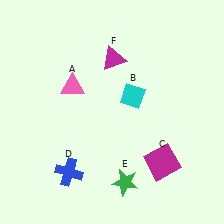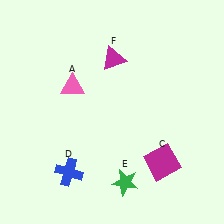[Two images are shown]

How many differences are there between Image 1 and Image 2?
There is 1 difference between the two images.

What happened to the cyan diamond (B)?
The cyan diamond (B) was removed in Image 2. It was in the top-right area of Image 1.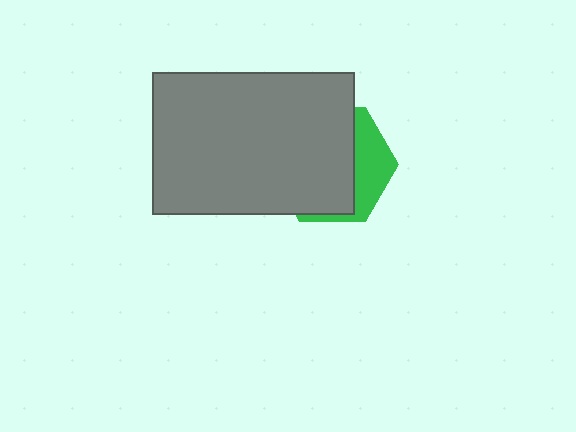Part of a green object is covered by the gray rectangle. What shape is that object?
It is a hexagon.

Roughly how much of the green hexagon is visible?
A small part of it is visible (roughly 30%).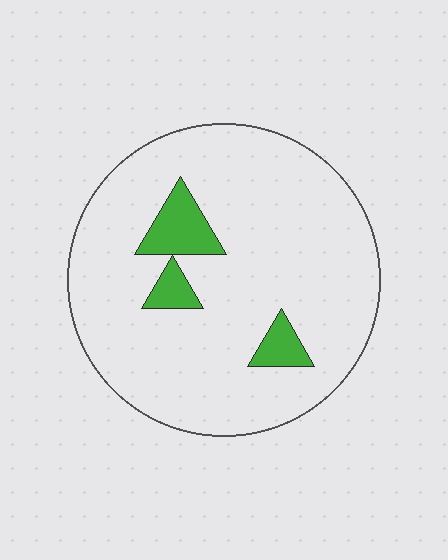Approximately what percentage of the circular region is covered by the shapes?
Approximately 10%.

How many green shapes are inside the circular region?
3.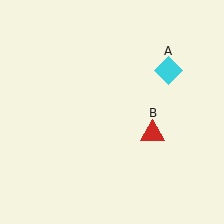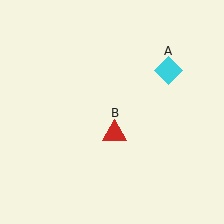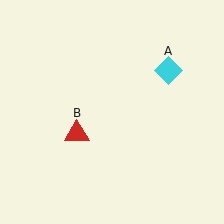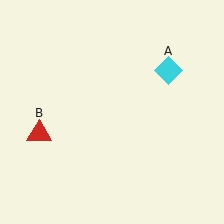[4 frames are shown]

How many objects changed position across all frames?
1 object changed position: red triangle (object B).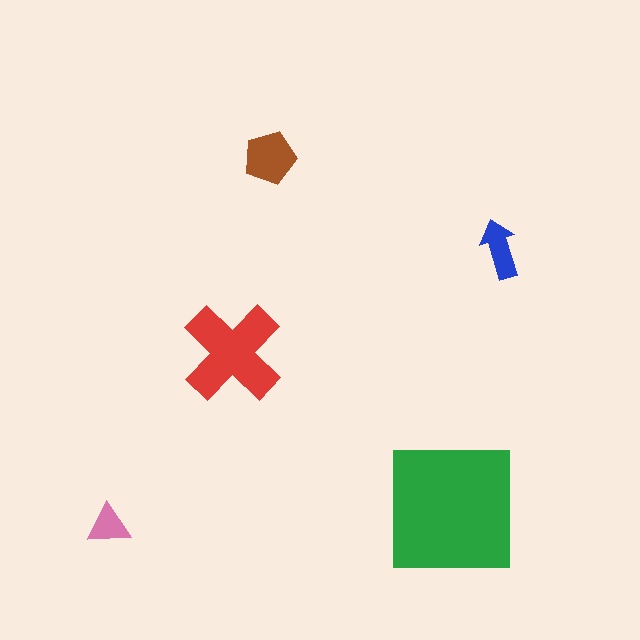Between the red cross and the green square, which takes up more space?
The green square.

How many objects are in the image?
There are 5 objects in the image.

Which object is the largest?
The green square.